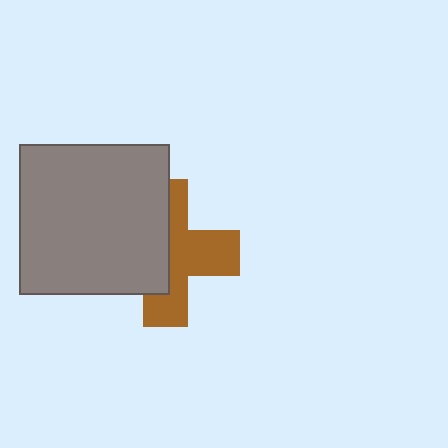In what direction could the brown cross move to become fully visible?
The brown cross could move right. That would shift it out from behind the gray square entirely.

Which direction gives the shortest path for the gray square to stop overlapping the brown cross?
Moving left gives the shortest separation.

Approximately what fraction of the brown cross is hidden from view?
Roughly 48% of the brown cross is hidden behind the gray square.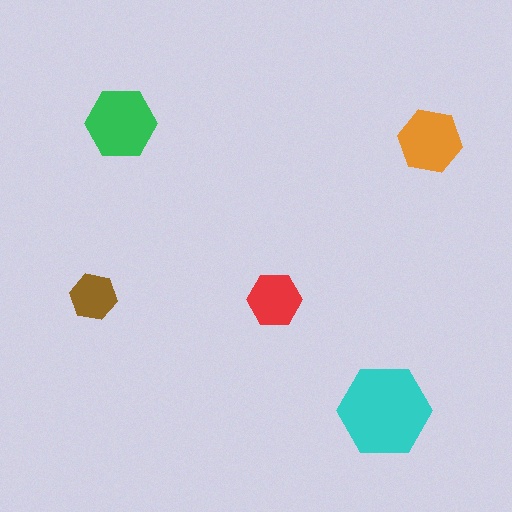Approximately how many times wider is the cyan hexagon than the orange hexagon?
About 1.5 times wider.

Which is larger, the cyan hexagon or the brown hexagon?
The cyan one.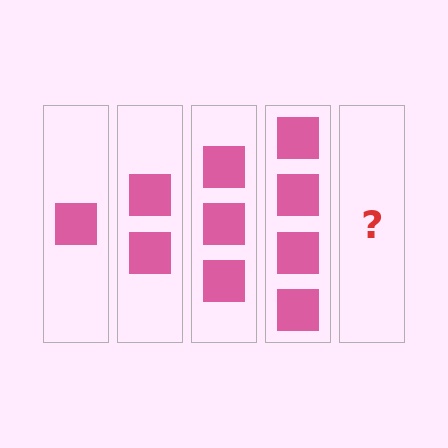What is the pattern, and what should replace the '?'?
The pattern is that each step adds one more square. The '?' should be 5 squares.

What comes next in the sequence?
The next element should be 5 squares.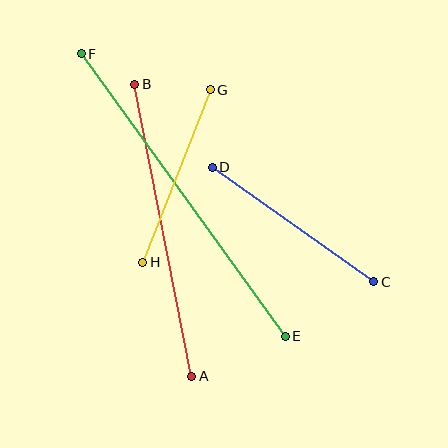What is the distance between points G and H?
The distance is approximately 185 pixels.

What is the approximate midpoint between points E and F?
The midpoint is at approximately (183, 195) pixels.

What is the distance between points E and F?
The distance is approximately 348 pixels.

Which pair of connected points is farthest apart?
Points E and F are farthest apart.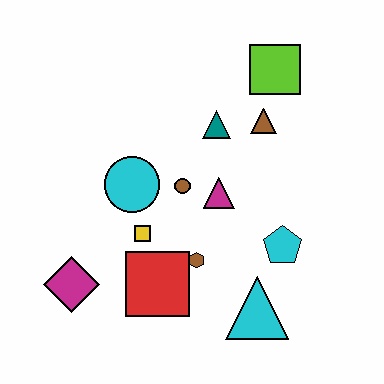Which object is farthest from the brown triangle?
The magenta diamond is farthest from the brown triangle.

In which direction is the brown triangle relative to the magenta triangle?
The brown triangle is above the magenta triangle.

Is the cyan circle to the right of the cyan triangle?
No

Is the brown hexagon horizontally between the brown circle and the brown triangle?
Yes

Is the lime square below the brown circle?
No